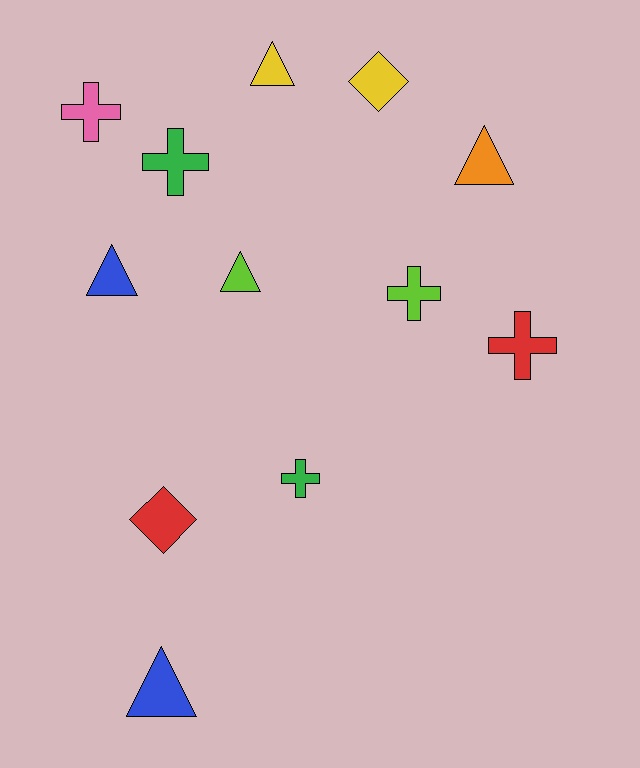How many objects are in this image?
There are 12 objects.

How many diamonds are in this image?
There are 2 diamonds.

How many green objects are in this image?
There are 2 green objects.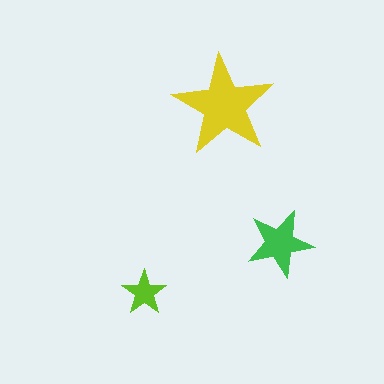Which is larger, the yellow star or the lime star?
The yellow one.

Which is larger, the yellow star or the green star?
The yellow one.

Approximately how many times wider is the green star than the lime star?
About 1.5 times wider.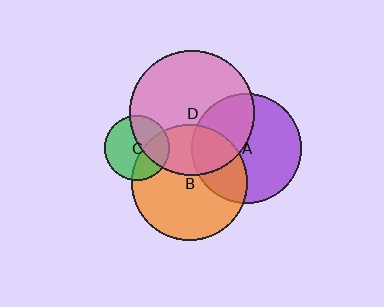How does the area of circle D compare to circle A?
Approximately 1.3 times.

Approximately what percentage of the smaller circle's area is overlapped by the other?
Approximately 30%.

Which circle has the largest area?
Circle D (pink).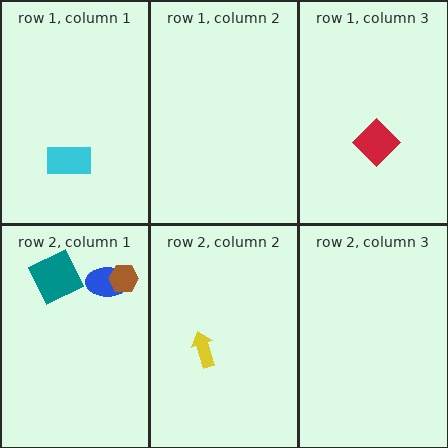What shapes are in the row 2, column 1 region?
The blue ellipse, the brown hexagon, the teal square.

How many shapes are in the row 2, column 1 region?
3.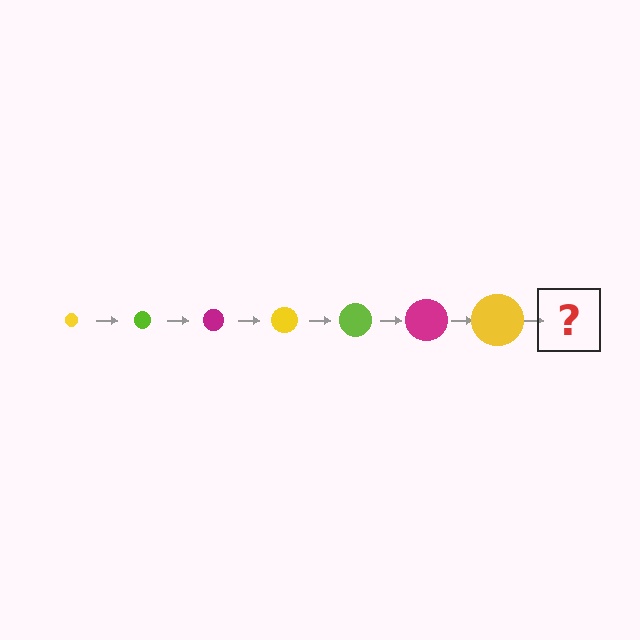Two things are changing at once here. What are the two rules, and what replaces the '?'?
The two rules are that the circle grows larger each step and the color cycles through yellow, lime, and magenta. The '?' should be a lime circle, larger than the previous one.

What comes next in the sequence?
The next element should be a lime circle, larger than the previous one.